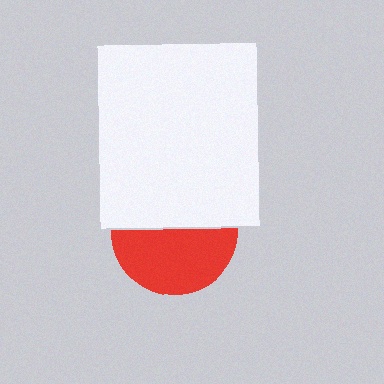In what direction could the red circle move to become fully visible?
The red circle could move down. That would shift it out from behind the white rectangle entirely.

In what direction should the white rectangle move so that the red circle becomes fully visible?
The white rectangle should move up. That is the shortest direction to clear the overlap and leave the red circle fully visible.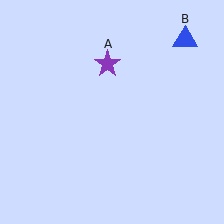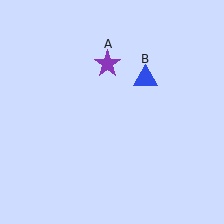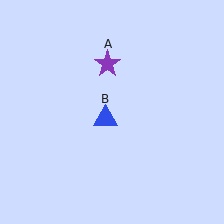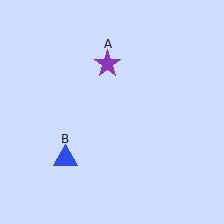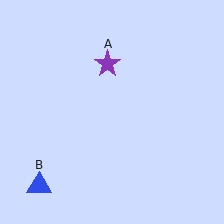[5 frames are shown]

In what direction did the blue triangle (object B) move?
The blue triangle (object B) moved down and to the left.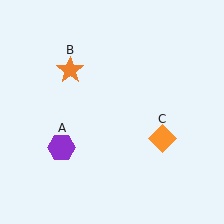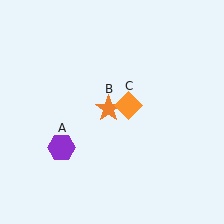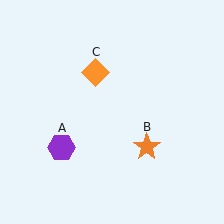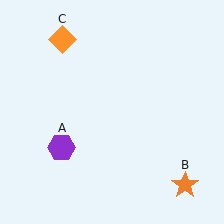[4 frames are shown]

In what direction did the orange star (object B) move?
The orange star (object B) moved down and to the right.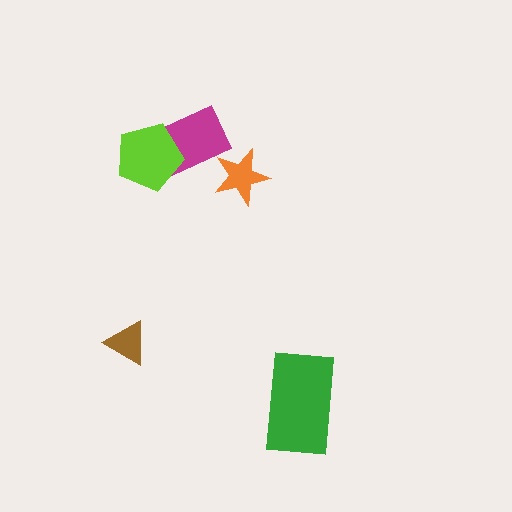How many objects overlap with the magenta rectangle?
1 object overlaps with the magenta rectangle.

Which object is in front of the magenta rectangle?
The lime pentagon is in front of the magenta rectangle.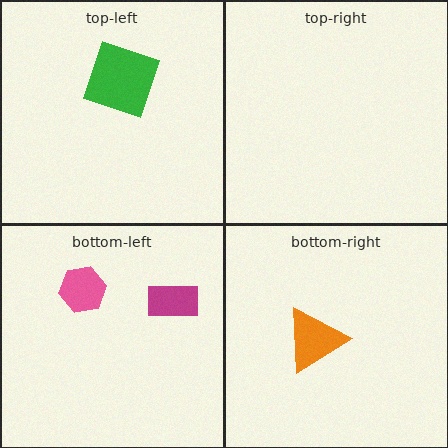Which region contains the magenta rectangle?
The bottom-left region.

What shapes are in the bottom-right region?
The orange triangle.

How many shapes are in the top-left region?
1.